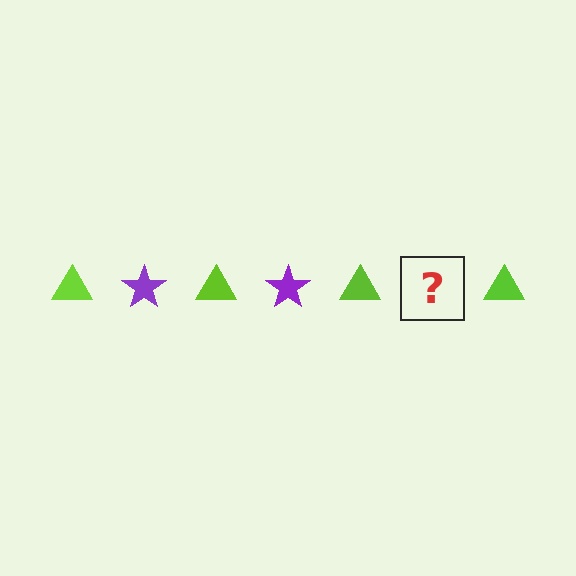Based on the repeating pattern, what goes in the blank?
The blank should be a purple star.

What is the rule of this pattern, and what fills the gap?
The rule is that the pattern alternates between lime triangle and purple star. The gap should be filled with a purple star.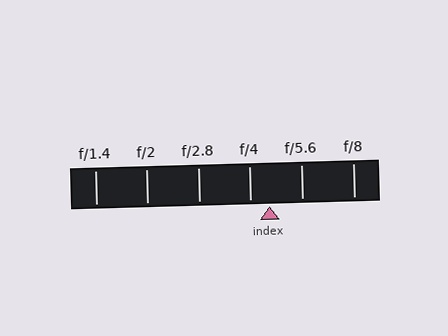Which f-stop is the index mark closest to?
The index mark is closest to f/4.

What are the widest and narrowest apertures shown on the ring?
The widest aperture shown is f/1.4 and the narrowest is f/8.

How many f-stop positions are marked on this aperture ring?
There are 6 f-stop positions marked.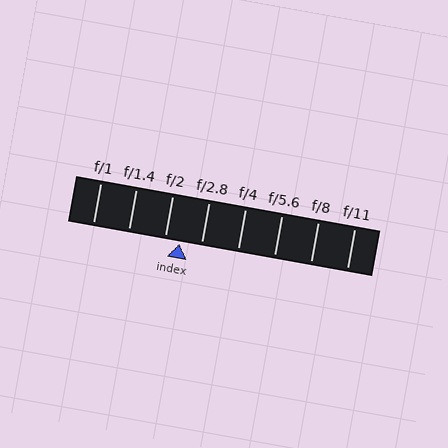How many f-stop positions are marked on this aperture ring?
There are 8 f-stop positions marked.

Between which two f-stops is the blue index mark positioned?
The index mark is between f/2 and f/2.8.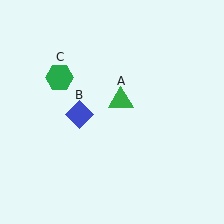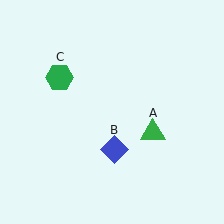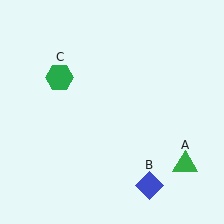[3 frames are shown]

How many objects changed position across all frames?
2 objects changed position: green triangle (object A), blue diamond (object B).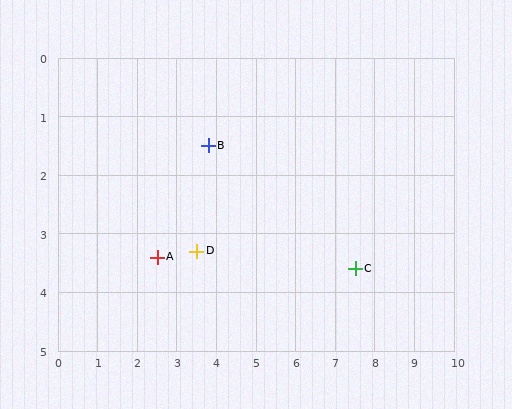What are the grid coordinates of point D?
Point D is at approximately (3.5, 3.3).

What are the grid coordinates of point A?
Point A is at approximately (2.5, 3.4).